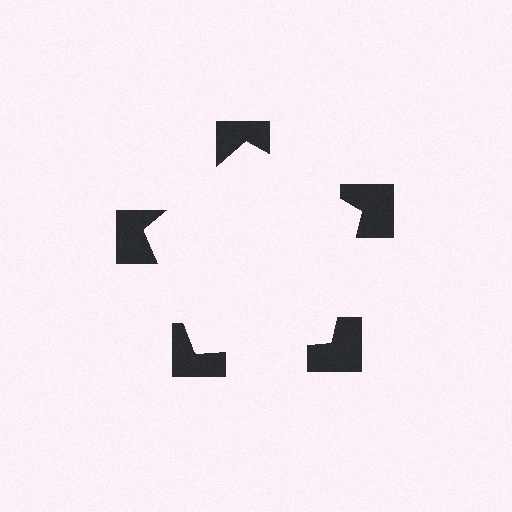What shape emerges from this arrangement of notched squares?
An illusory pentagon — its edges are inferred from the aligned wedge cuts in the notched squares, not physically drawn.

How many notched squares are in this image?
There are 5 — one at each vertex of the illusory pentagon.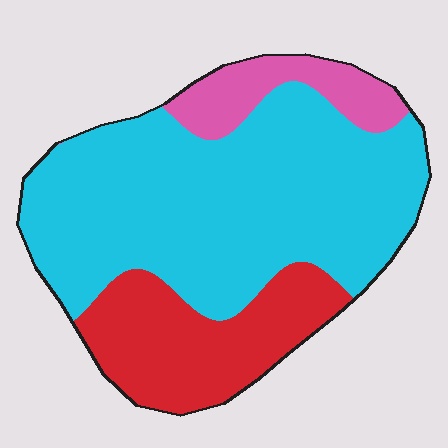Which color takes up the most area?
Cyan, at roughly 65%.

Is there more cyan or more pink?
Cyan.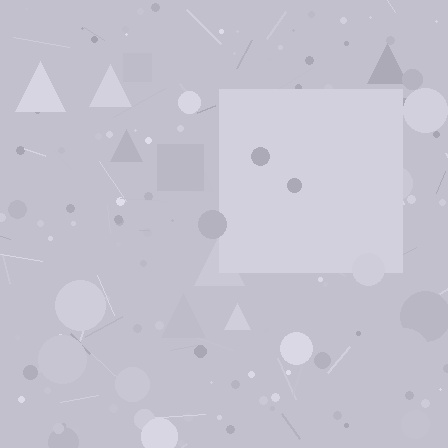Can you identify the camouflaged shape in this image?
The camouflaged shape is a square.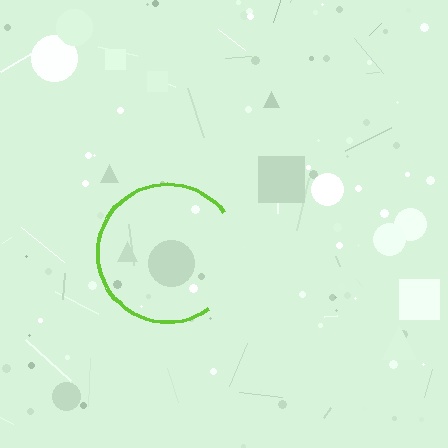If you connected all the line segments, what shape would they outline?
They would outline a circle.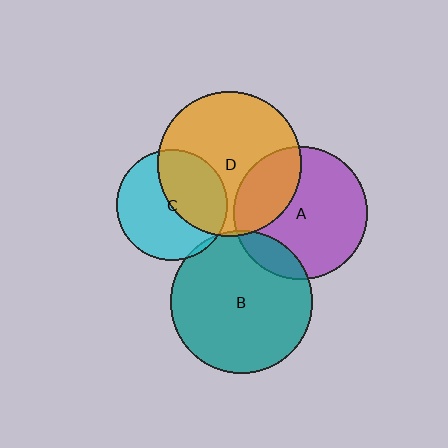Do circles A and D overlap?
Yes.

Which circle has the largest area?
Circle D (orange).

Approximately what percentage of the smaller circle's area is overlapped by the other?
Approximately 30%.